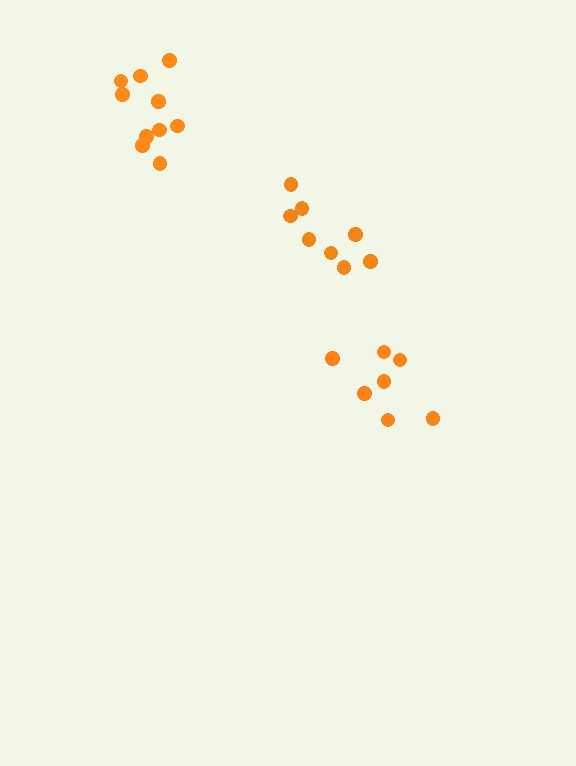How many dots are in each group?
Group 1: 7 dots, Group 2: 8 dots, Group 3: 10 dots (25 total).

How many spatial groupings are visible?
There are 3 spatial groupings.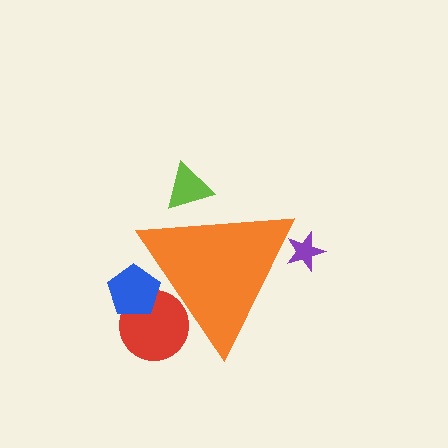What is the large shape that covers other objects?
An orange triangle.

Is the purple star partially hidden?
Yes, the purple star is partially hidden behind the orange triangle.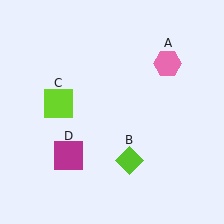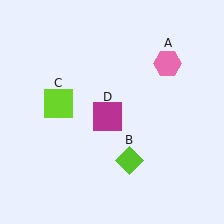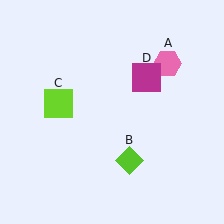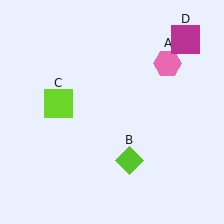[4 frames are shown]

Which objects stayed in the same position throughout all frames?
Pink hexagon (object A) and lime diamond (object B) and lime square (object C) remained stationary.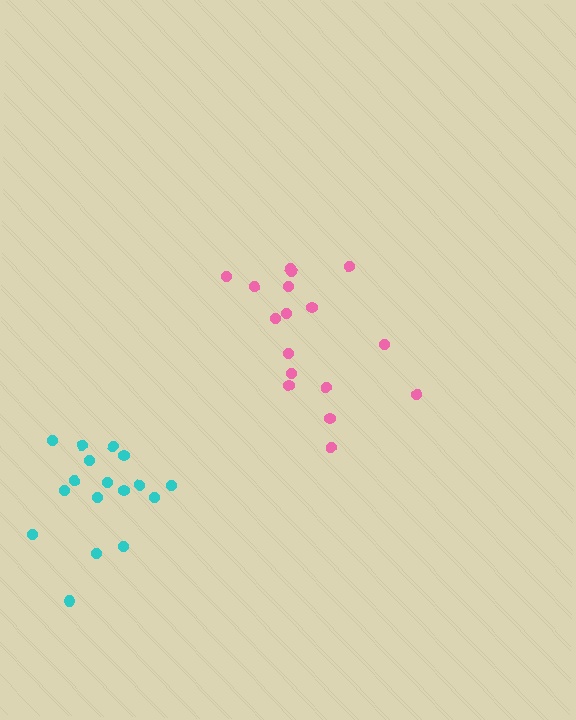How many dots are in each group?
Group 1: 17 dots, Group 2: 17 dots (34 total).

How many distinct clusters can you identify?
There are 2 distinct clusters.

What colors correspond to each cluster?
The clusters are colored: pink, cyan.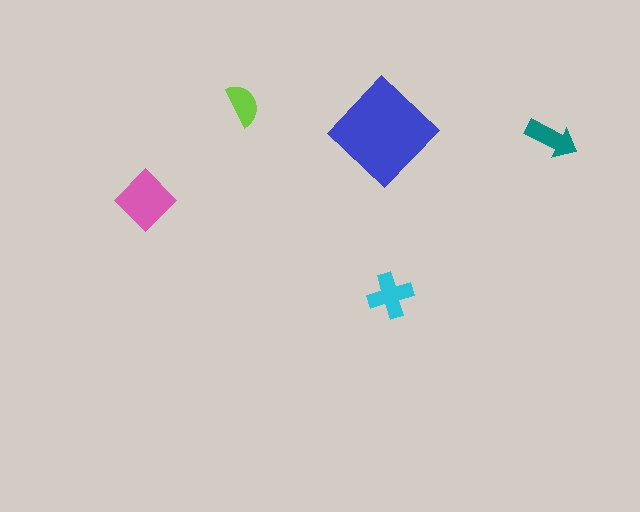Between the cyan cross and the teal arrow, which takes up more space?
The cyan cross.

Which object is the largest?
The blue diamond.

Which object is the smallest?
The lime semicircle.